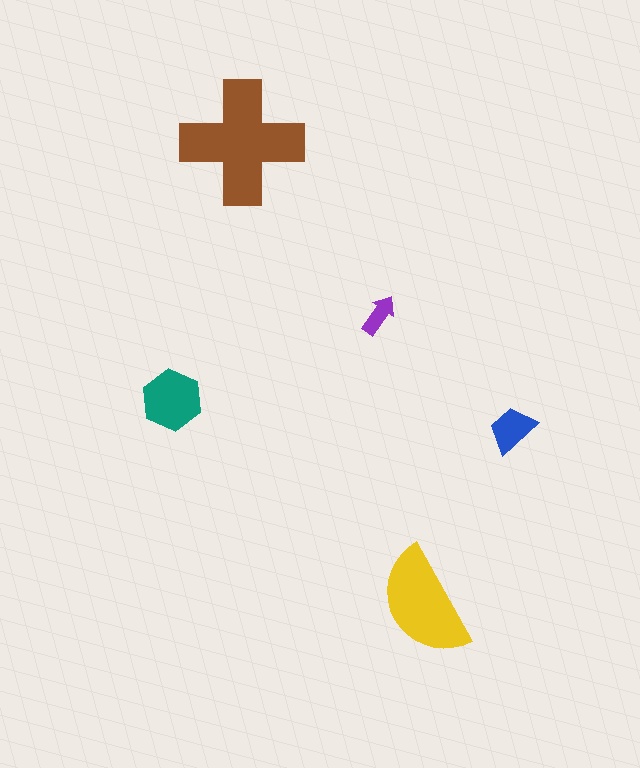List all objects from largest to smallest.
The brown cross, the yellow semicircle, the teal hexagon, the blue trapezoid, the purple arrow.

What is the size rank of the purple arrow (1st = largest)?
5th.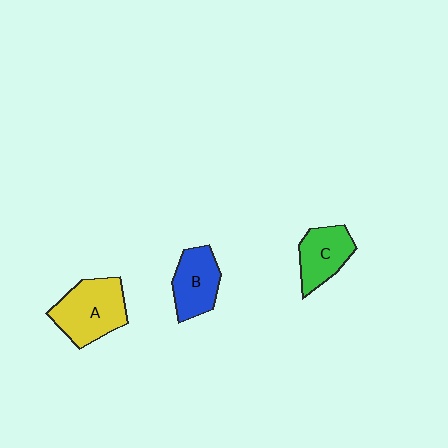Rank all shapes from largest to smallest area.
From largest to smallest: A (yellow), B (blue), C (green).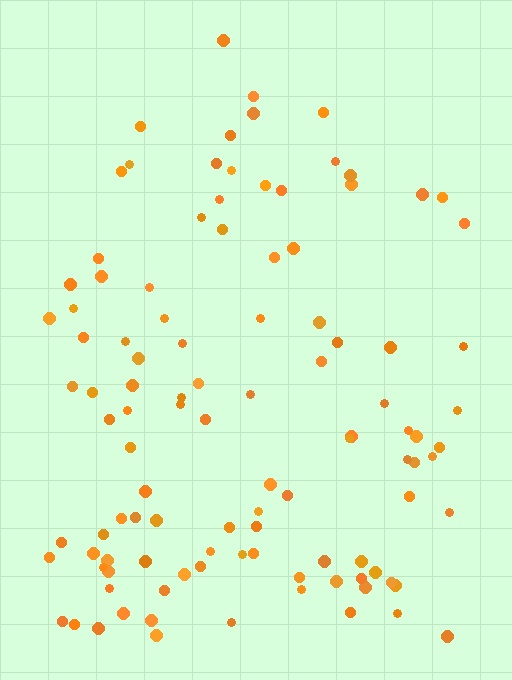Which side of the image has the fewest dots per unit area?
The top.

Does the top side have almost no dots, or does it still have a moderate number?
Still a moderate number, just noticeably fewer than the bottom.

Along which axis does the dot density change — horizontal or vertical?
Vertical.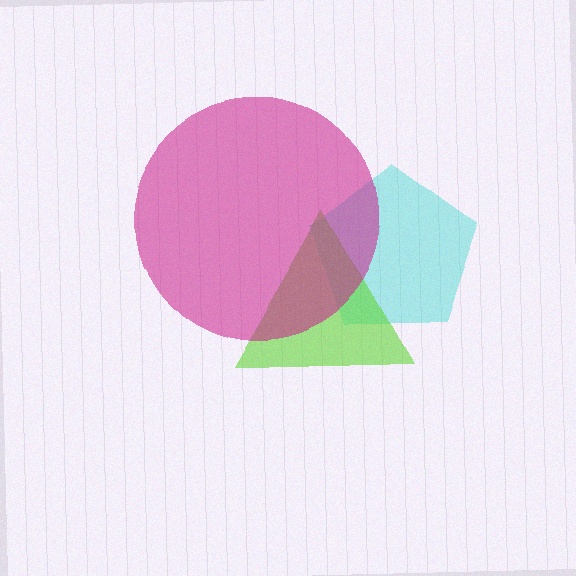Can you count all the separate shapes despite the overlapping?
Yes, there are 3 separate shapes.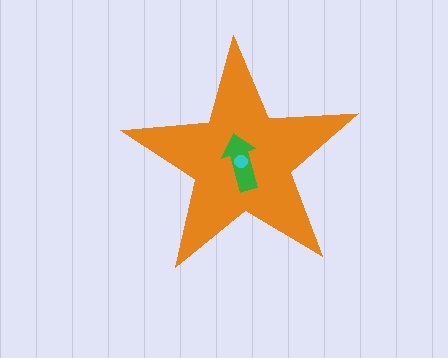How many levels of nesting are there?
3.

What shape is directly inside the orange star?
The green arrow.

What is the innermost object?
The cyan circle.